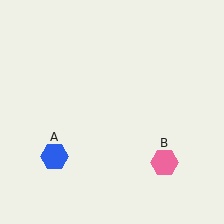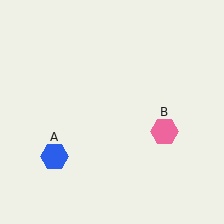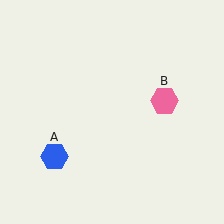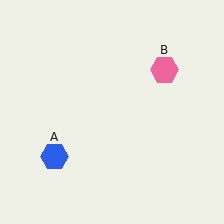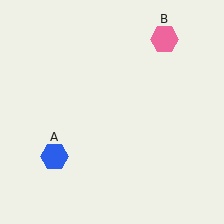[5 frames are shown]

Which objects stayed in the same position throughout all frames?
Blue hexagon (object A) remained stationary.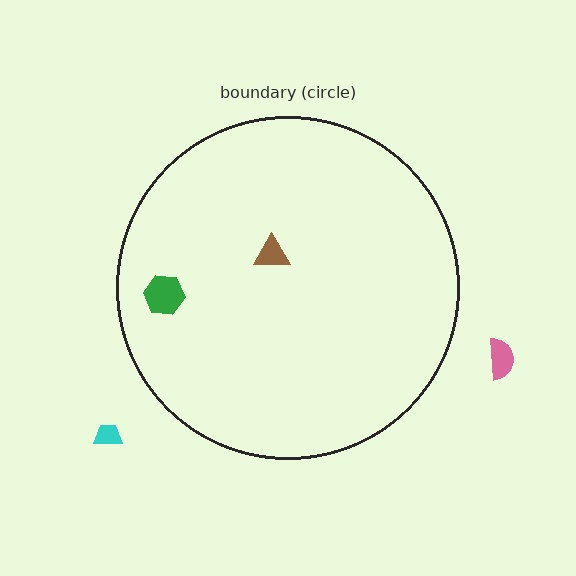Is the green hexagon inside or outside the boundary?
Inside.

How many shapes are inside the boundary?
2 inside, 2 outside.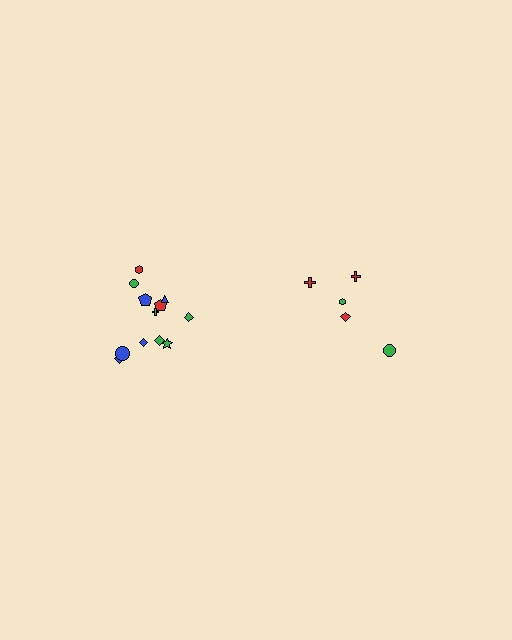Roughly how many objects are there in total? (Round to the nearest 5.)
Roughly 15 objects in total.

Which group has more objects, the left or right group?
The left group.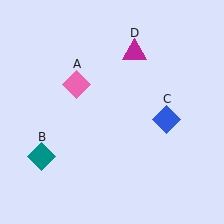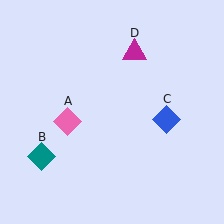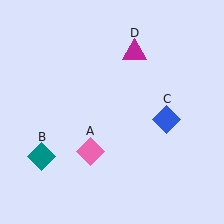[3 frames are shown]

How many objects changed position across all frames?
1 object changed position: pink diamond (object A).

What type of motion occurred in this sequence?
The pink diamond (object A) rotated counterclockwise around the center of the scene.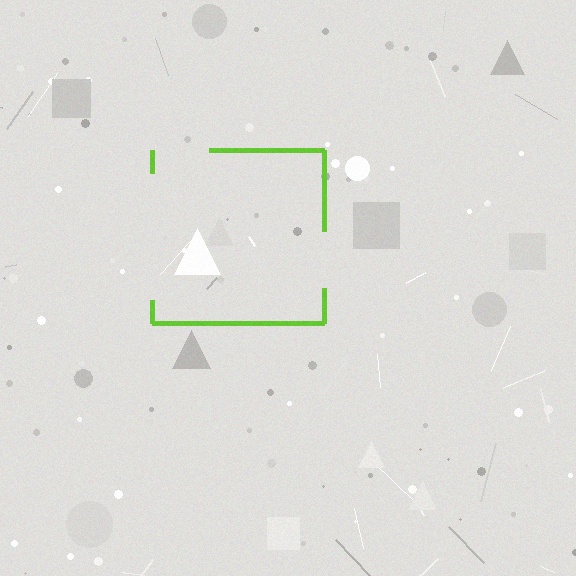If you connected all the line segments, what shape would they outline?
They would outline a square.